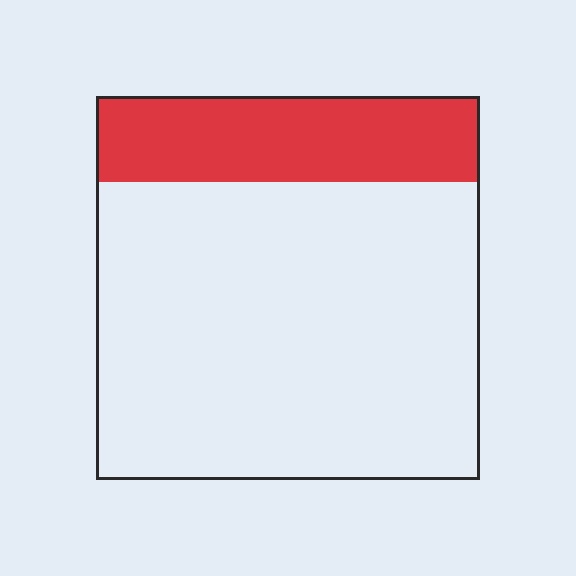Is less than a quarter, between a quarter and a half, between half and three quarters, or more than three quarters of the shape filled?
Less than a quarter.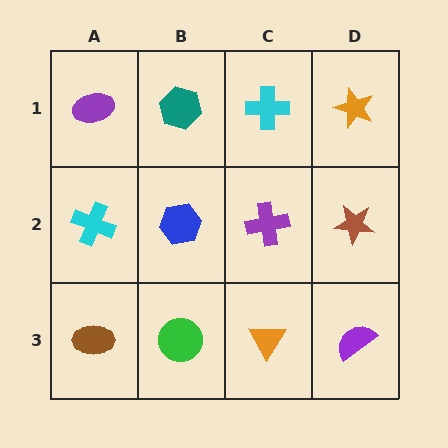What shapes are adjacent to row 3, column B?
A blue hexagon (row 2, column B), a brown ellipse (row 3, column A), an orange triangle (row 3, column C).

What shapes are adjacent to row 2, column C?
A cyan cross (row 1, column C), an orange triangle (row 3, column C), a blue hexagon (row 2, column B), a brown star (row 2, column D).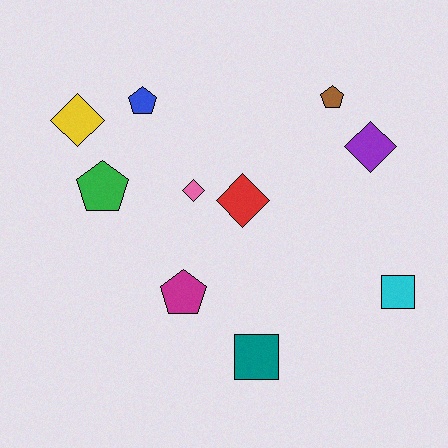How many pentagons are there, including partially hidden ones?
There are 4 pentagons.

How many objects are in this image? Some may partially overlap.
There are 10 objects.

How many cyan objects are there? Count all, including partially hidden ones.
There is 1 cyan object.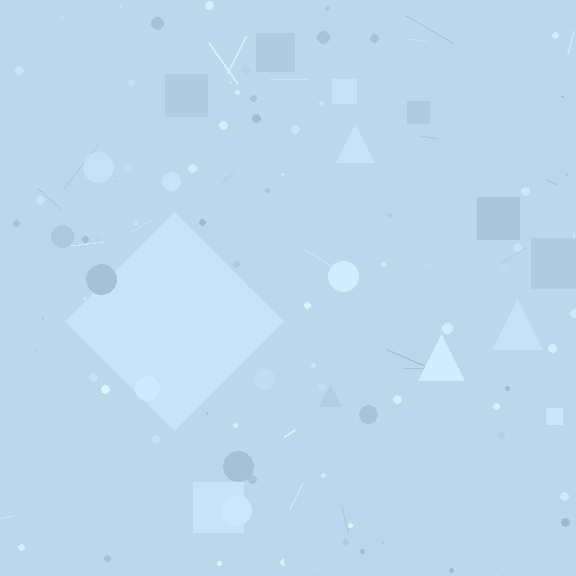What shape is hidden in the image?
A diamond is hidden in the image.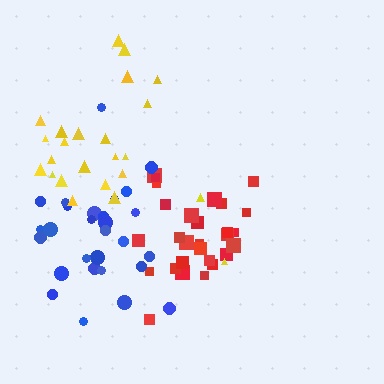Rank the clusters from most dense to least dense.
red, blue, yellow.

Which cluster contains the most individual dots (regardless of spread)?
Red (29).